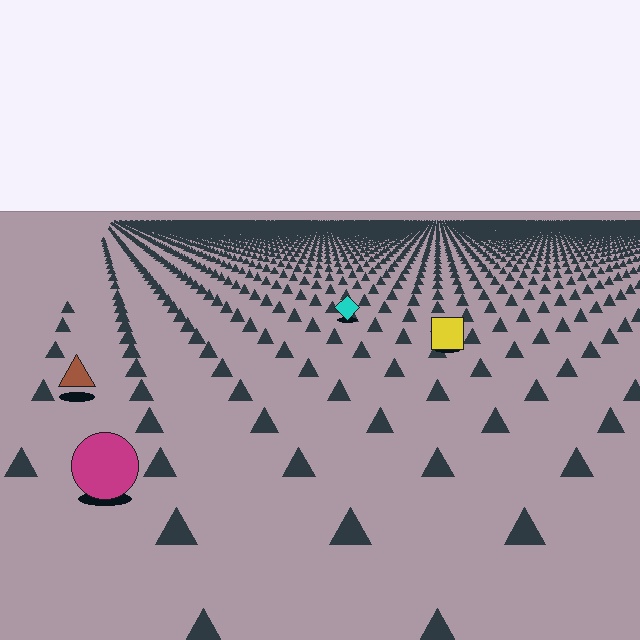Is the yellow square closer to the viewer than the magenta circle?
No. The magenta circle is closer — you can tell from the texture gradient: the ground texture is coarser near it.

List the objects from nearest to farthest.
From nearest to farthest: the magenta circle, the brown triangle, the yellow square, the cyan diamond.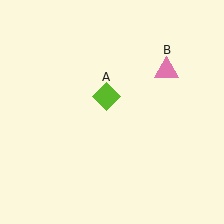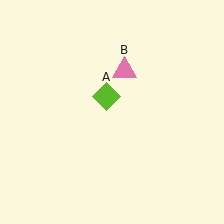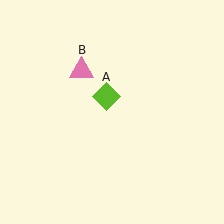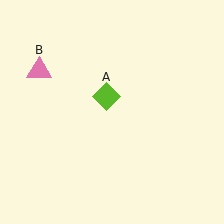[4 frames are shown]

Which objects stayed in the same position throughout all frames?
Lime diamond (object A) remained stationary.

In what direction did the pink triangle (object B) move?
The pink triangle (object B) moved left.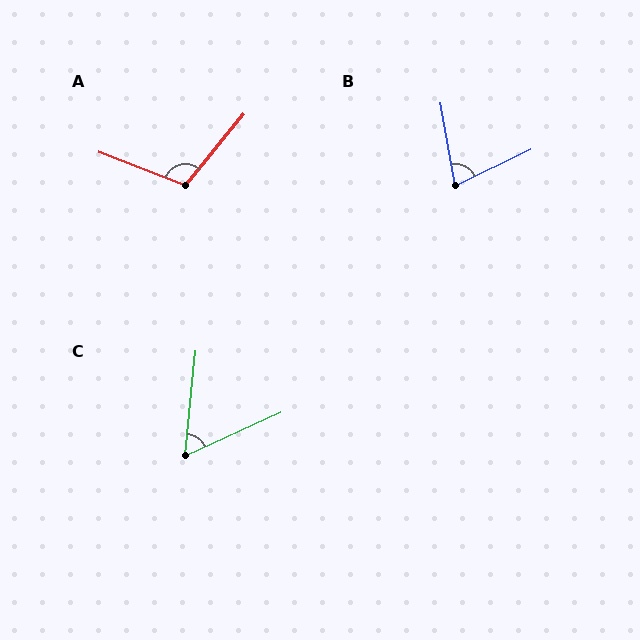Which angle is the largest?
A, at approximately 108 degrees.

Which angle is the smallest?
C, at approximately 60 degrees.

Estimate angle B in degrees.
Approximately 74 degrees.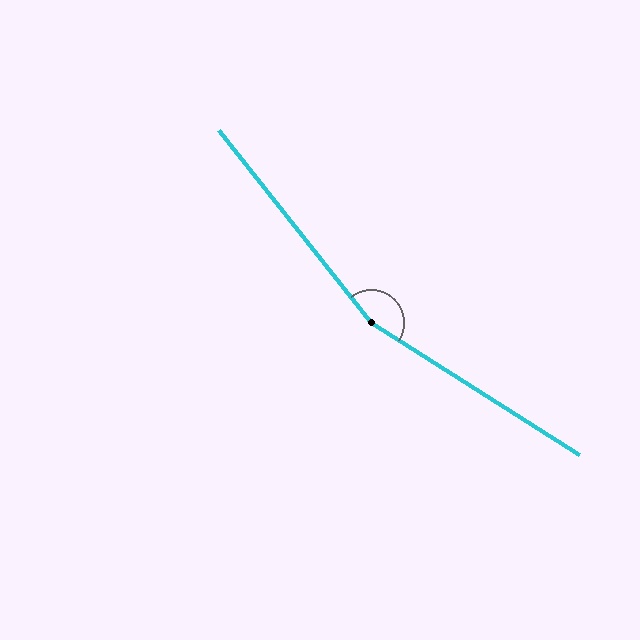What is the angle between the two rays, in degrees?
Approximately 161 degrees.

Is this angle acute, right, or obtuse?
It is obtuse.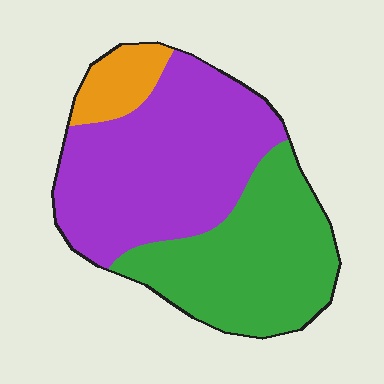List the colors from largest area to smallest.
From largest to smallest: purple, green, orange.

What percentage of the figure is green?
Green covers about 40% of the figure.